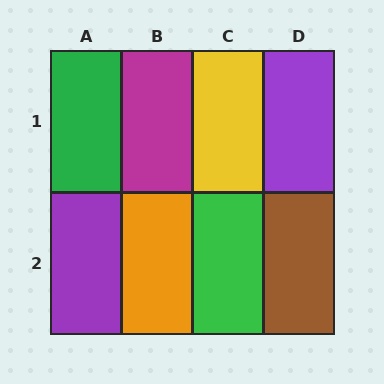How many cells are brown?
1 cell is brown.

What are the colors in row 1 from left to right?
Green, magenta, yellow, purple.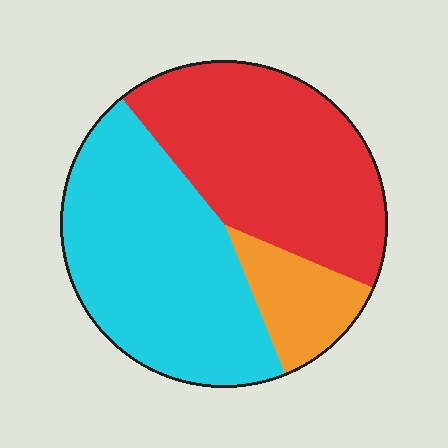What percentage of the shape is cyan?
Cyan covers 45% of the shape.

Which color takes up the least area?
Orange, at roughly 10%.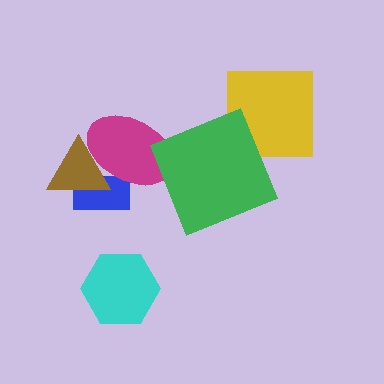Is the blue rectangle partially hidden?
Yes, it is partially covered by another shape.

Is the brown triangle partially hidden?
Yes, it is partially covered by another shape.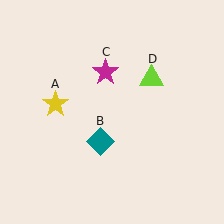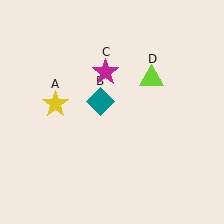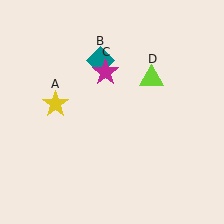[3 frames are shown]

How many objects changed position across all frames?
1 object changed position: teal diamond (object B).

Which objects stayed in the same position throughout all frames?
Yellow star (object A) and magenta star (object C) and lime triangle (object D) remained stationary.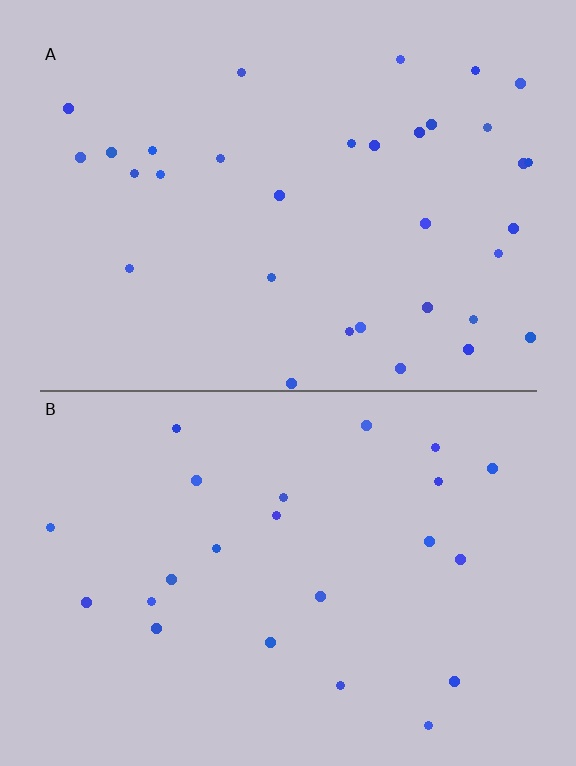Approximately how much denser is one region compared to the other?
Approximately 1.5× — region A over region B.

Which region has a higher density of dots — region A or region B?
A (the top).